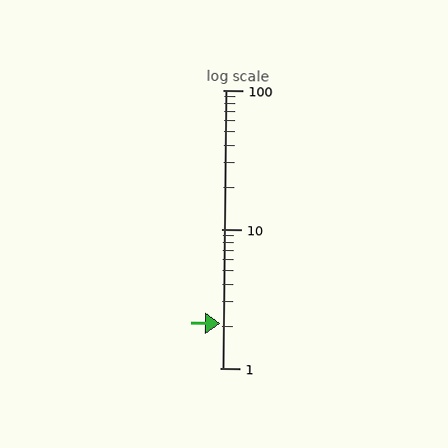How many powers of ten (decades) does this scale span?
The scale spans 2 decades, from 1 to 100.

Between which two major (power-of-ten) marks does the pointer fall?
The pointer is between 1 and 10.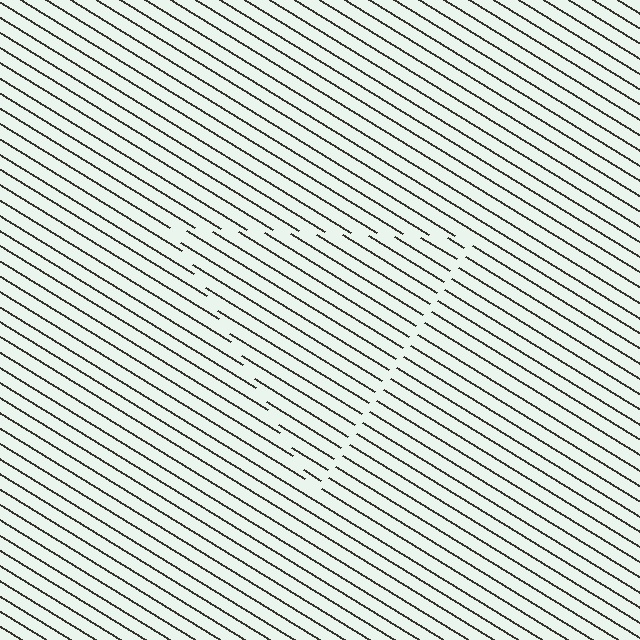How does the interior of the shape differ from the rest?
The interior of the shape contains the same grating, shifted by half a period — the contour is defined by the phase discontinuity where line-ends from the inner and outer gratings abut.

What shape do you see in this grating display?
An illusory triangle. The interior of the shape contains the same grating, shifted by half a period — the contour is defined by the phase discontinuity where line-ends from the inner and outer gratings abut.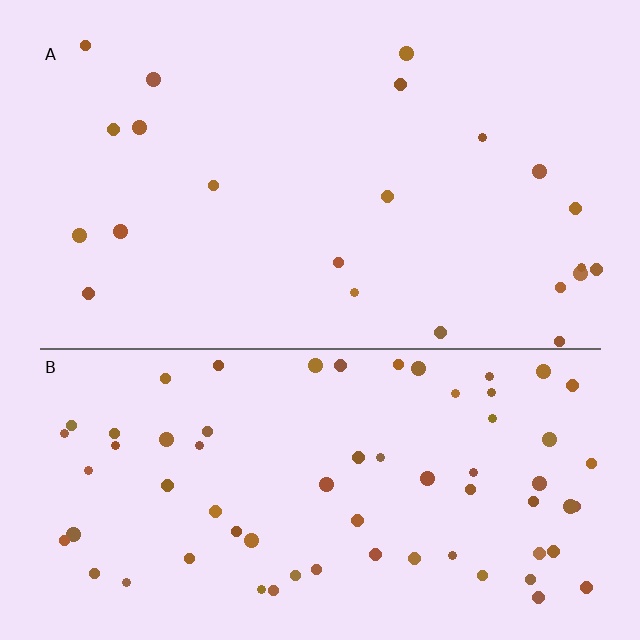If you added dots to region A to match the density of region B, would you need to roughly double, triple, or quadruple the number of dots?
Approximately triple.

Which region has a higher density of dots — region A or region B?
B (the bottom).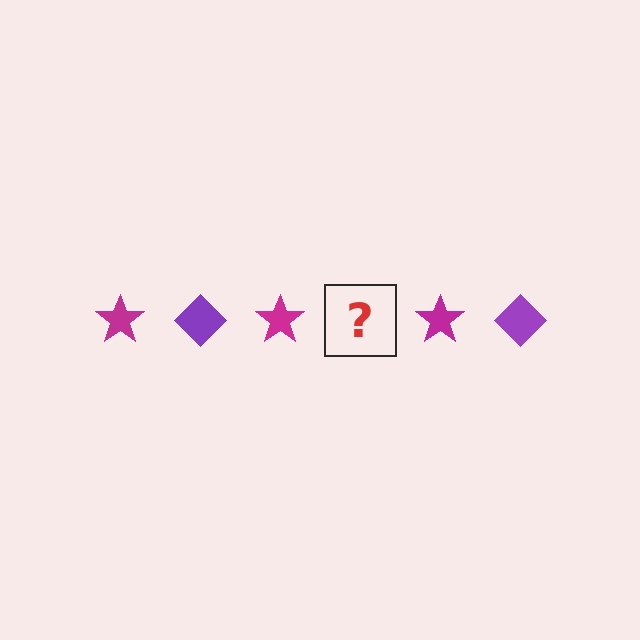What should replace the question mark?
The question mark should be replaced with a purple diamond.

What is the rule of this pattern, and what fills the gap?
The rule is that the pattern alternates between magenta star and purple diamond. The gap should be filled with a purple diamond.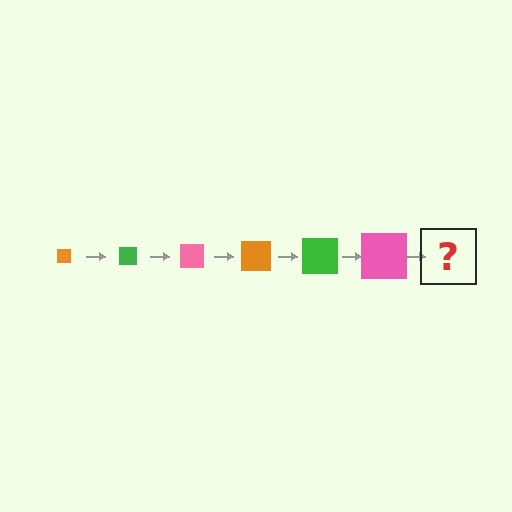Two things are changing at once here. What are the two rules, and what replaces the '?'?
The two rules are that the square grows larger each step and the color cycles through orange, green, and pink. The '?' should be an orange square, larger than the previous one.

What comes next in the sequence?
The next element should be an orange square, larger than the previous one.